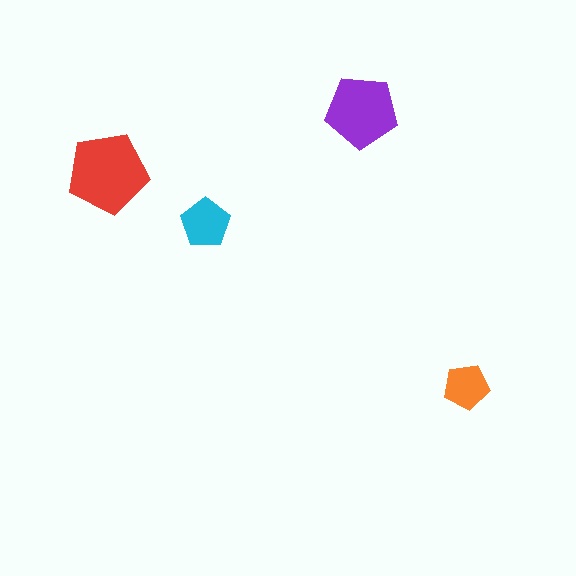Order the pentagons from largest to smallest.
the red one, the purple one, the cyan one, the orange one.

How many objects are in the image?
There are 4 objects in the image.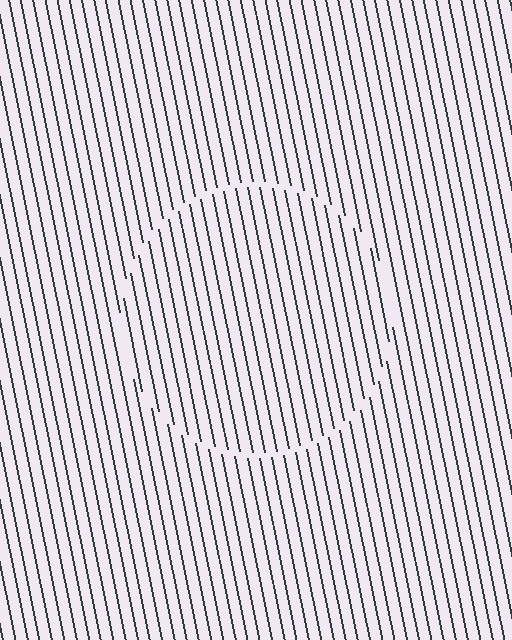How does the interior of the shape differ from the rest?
The interior of the shape contains the same grating, shifted by half a period — the contour is defined by the phase discontinuity where line-ends from the inner and outer gratings abut.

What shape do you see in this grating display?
An illusory circle. The interior of the shape contains the same grating, shifted by half a period — the contour is defined by the phase discontinuity where line-ends from the inner and outer gratings abut.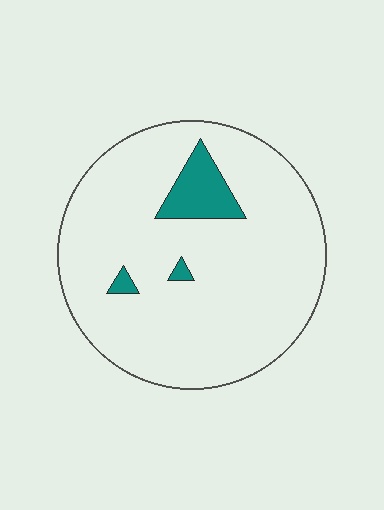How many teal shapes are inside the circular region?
3.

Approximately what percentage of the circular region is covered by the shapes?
Approximately 10%.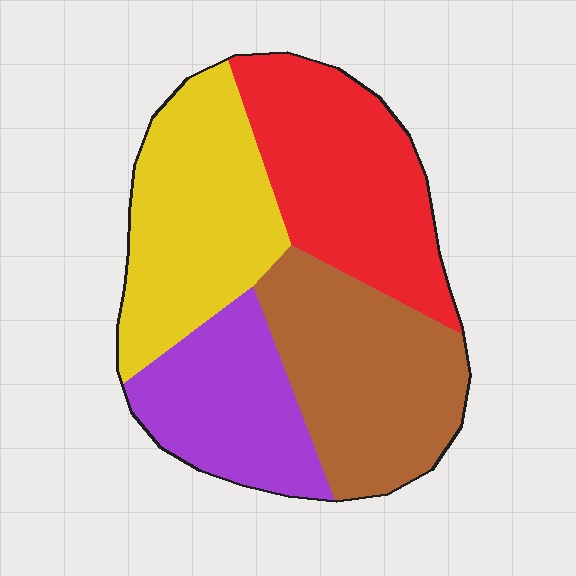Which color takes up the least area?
Purple, at roughly 20%.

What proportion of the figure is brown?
Brown takes up between a quarter and a half of the figure.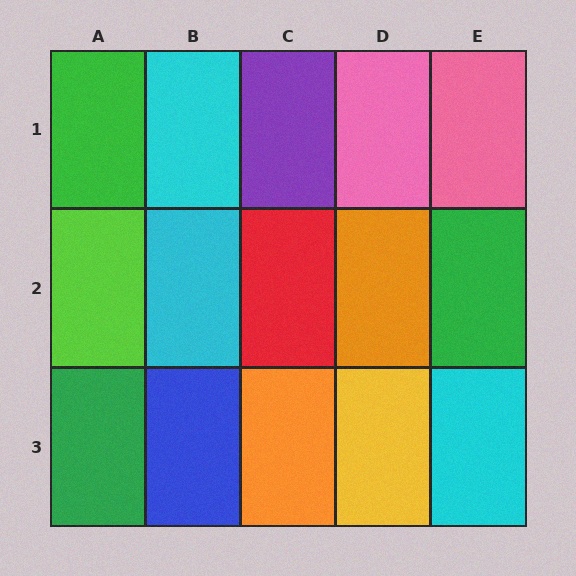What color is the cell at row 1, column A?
Green.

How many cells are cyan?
3 cells are cyan.